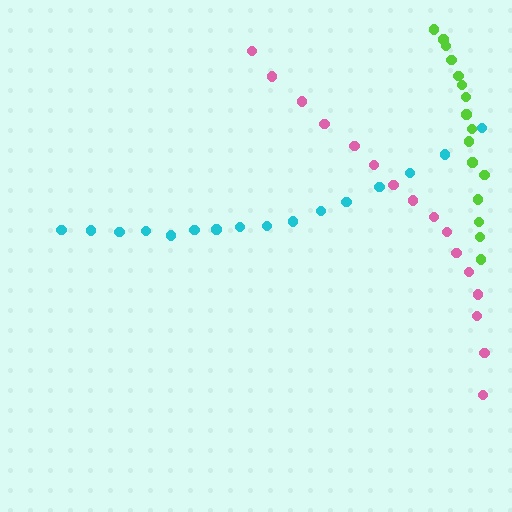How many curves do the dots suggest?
There are 3 distinct paths.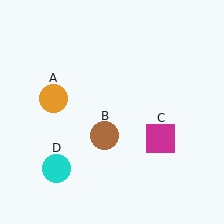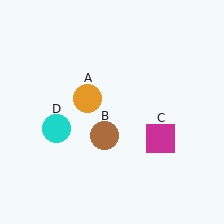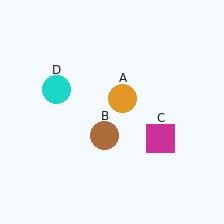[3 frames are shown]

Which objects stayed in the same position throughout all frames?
Brown circle (object B) and magenta square (object C) remained stationary.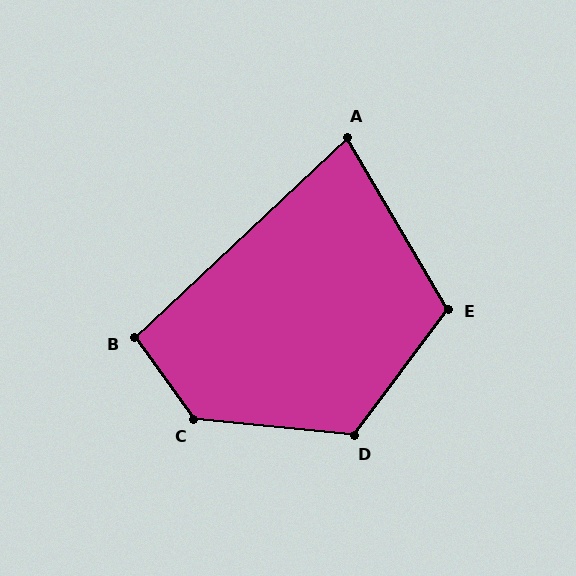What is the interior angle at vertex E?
Approximately 113 degrees (obtuse).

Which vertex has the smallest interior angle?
A, at approximately 77 degrees.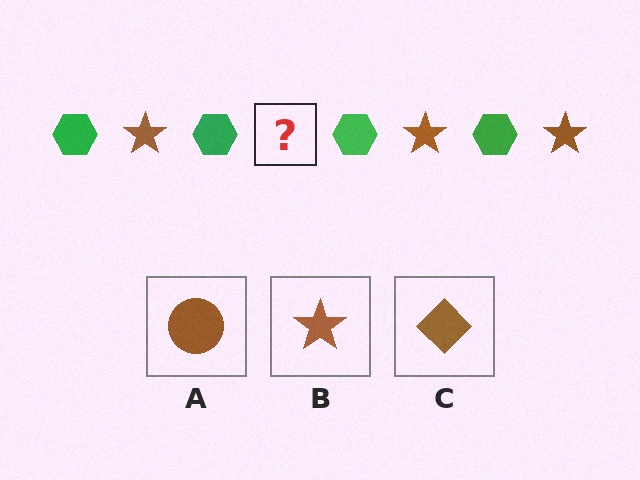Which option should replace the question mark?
Option B.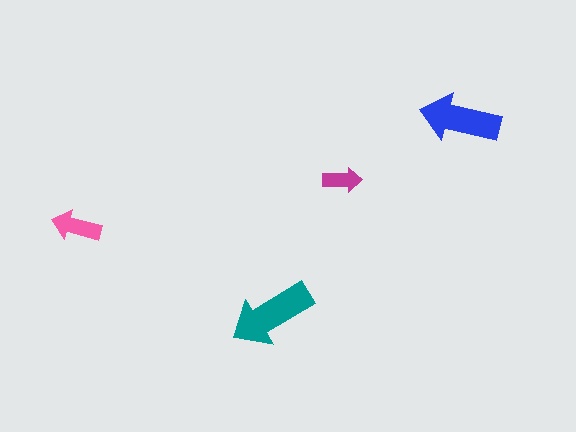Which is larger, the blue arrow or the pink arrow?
The blue one.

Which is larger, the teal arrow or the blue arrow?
The teal one.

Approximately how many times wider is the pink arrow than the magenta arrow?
About 1.5 times wider.